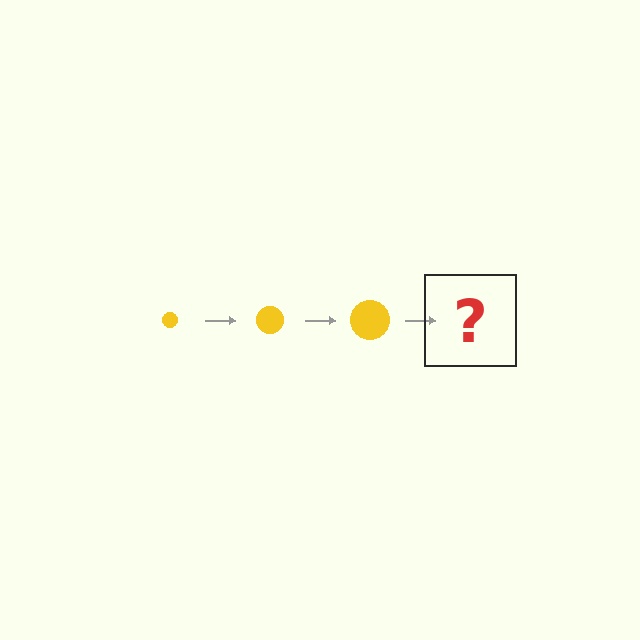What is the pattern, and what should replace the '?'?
The pattern is that the circle gets progressively larger each step. The '?' should be a yellow circle, larger than the previous one.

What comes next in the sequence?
The next element should be a yellow circle, larger than the previous one.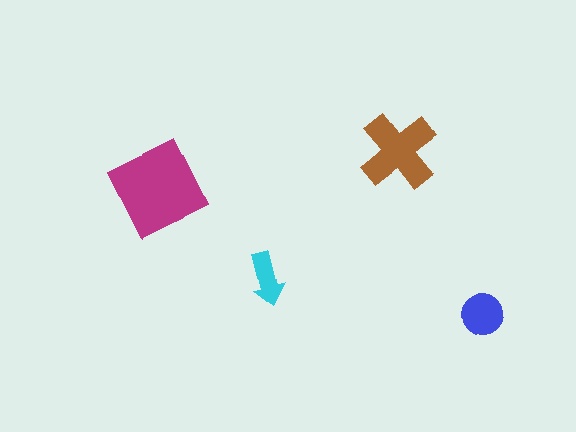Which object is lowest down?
The blue circle is bottommost.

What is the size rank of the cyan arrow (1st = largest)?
4th.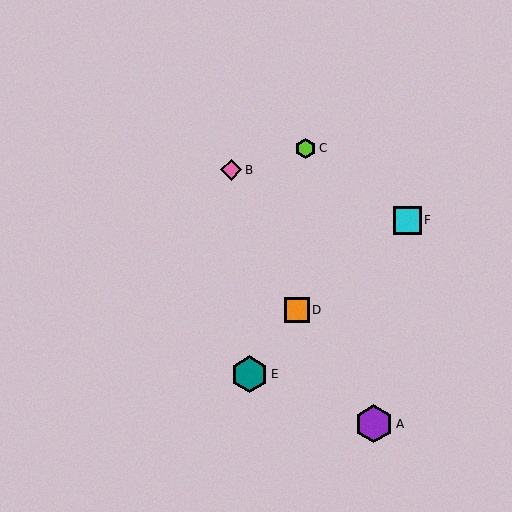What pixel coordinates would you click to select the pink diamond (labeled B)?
Click at (231, 170) to select the pink diamond B.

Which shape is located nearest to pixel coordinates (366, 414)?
The purple hexagon (labeled A) at (374, 424) is nearest to that location.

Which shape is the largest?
The purple hexagon (labeled A) is the largest.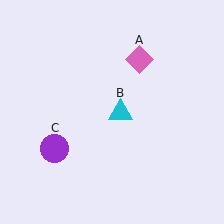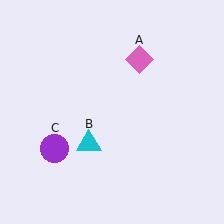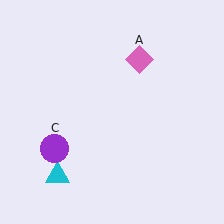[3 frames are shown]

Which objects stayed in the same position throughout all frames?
Pink diamond (object A) and purple circle (object C) remained stationary.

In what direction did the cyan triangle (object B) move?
The cyan triangle (object B) moved down and to the left.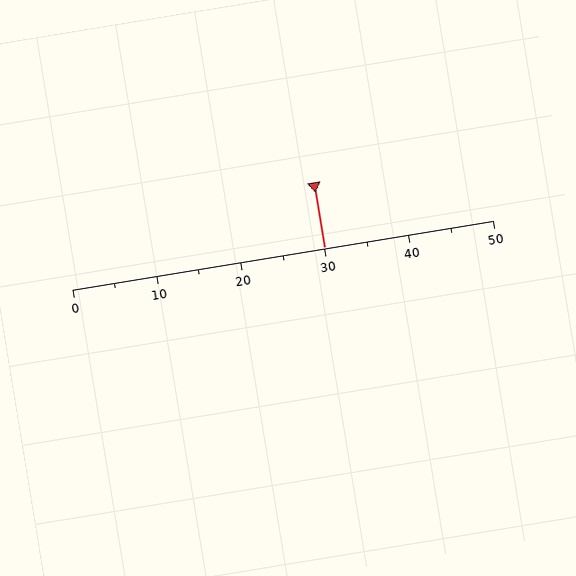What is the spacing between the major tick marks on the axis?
The major ticks are spaced 10 apart.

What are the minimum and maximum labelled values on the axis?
The axis runs from 0 to 50.